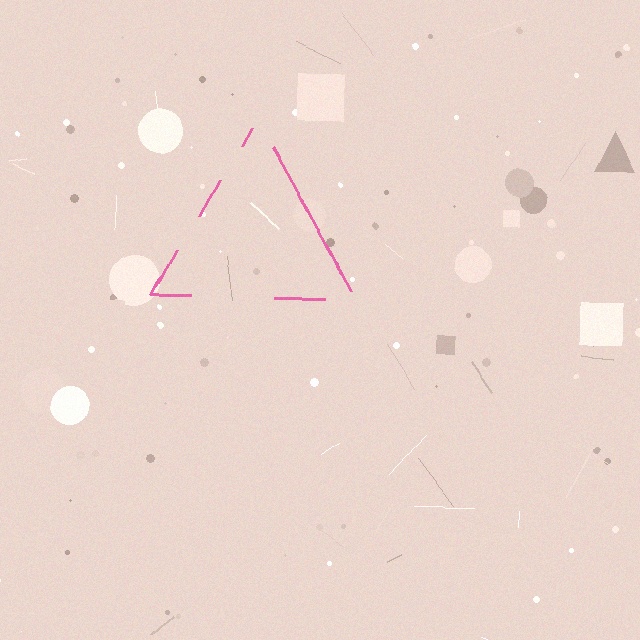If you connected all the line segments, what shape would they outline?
They would outline a triangle.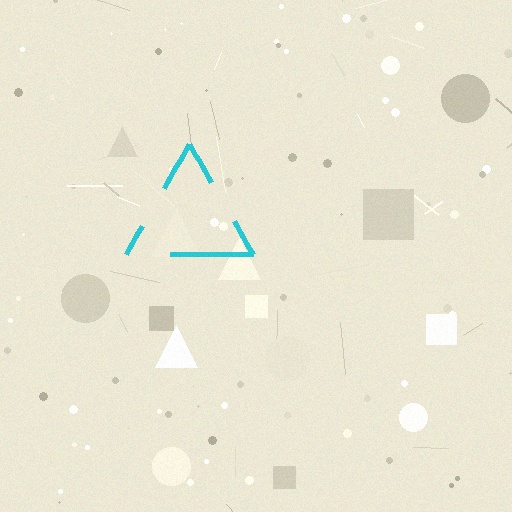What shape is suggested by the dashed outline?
The dashed outline suggests a triangle.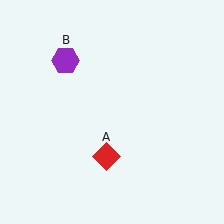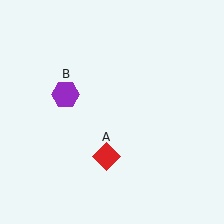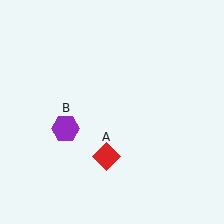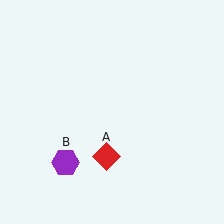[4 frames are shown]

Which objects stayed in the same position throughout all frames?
Red diamond (object A) remained stationary.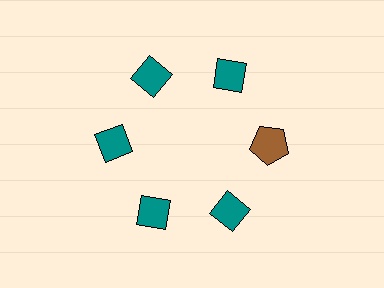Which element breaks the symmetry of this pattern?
The brown pentagon at roughly the 3 o'clock position breaks the symmetry. All other shapes are teal diamonds.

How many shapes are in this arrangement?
There are 6 shapes arranged in a ring pattern.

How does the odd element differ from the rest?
It differs in both color (brown instead of teal) and shape (pentagon instead of diamond).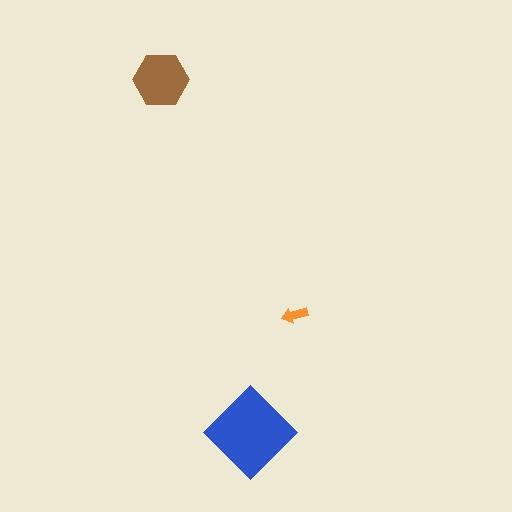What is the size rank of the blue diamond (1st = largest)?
1st.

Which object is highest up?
The brown hexagon is topmost.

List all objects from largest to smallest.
The blue diamond, the brown hexagon, the orange arrow.